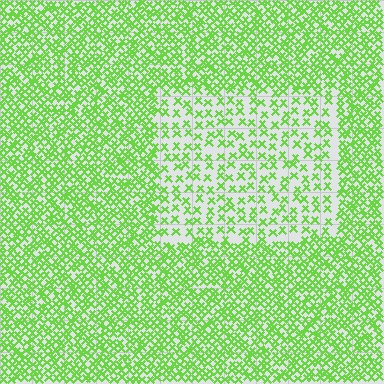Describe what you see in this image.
The image contains small lime elements arranged at two different densities. A rectangle-shaped region is visible where the elements are less densely packed than the surrounding area.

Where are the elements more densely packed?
The elements are more densely packed outside the rectangle boundary.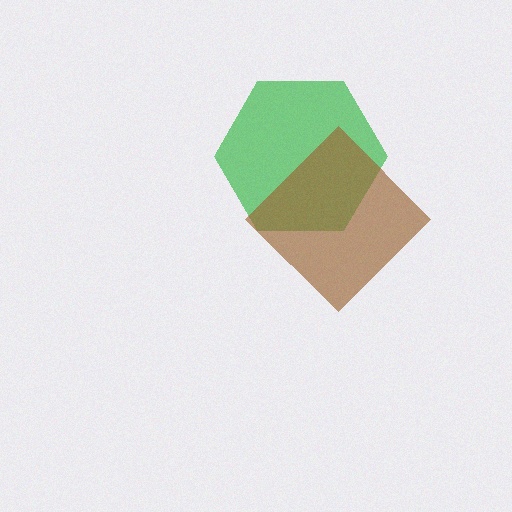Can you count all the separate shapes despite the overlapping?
Yes, there are 2 separate shapes.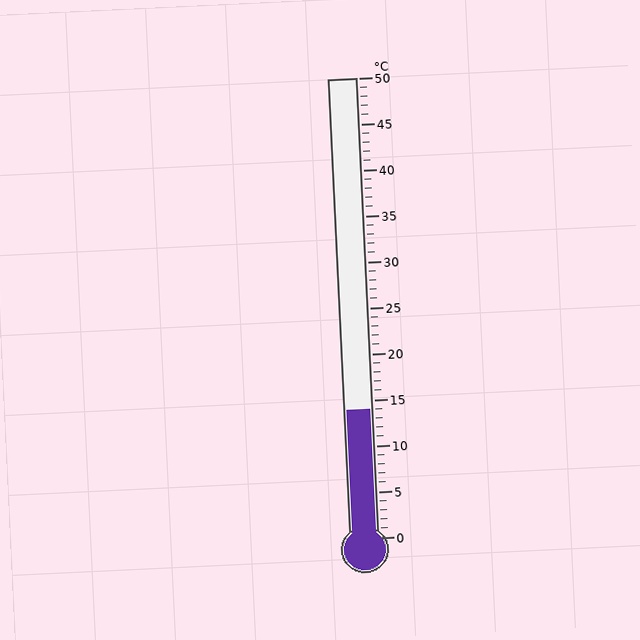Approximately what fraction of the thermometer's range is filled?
The thermometer is filled to approximately 30% of its range.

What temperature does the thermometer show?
The thermometer shows approximately 14°C.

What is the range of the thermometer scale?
The thermometer scale ranges from 0°C to 50°C.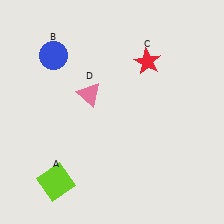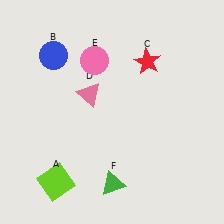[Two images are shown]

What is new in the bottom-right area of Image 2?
A green triangle (F) was added in the bottom-right area of Image 2.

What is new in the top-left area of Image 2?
A pink circle (E) was added in the top-left area of Image 2.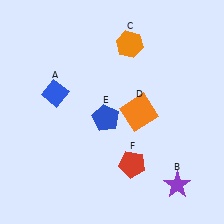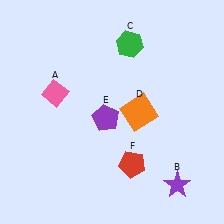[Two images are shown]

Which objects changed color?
A changed from blue to pink. C changed from orange to green. E changed from blue to purple.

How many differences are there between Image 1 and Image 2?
There are 3 differences between the two images.